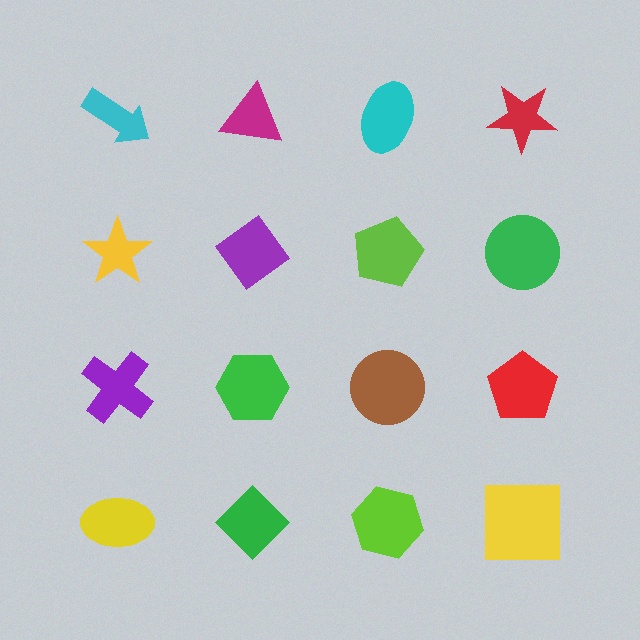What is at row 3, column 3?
A brown circle.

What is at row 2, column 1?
A yellow star.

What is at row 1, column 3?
A cyan ellipse.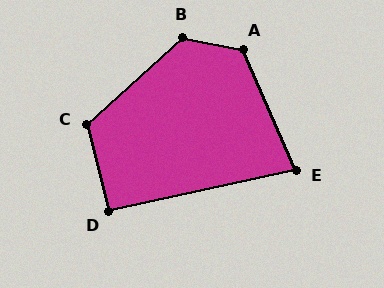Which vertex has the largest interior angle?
B, at approximately 126 degrees.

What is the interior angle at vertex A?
Approximately 125 degrees (obtuse).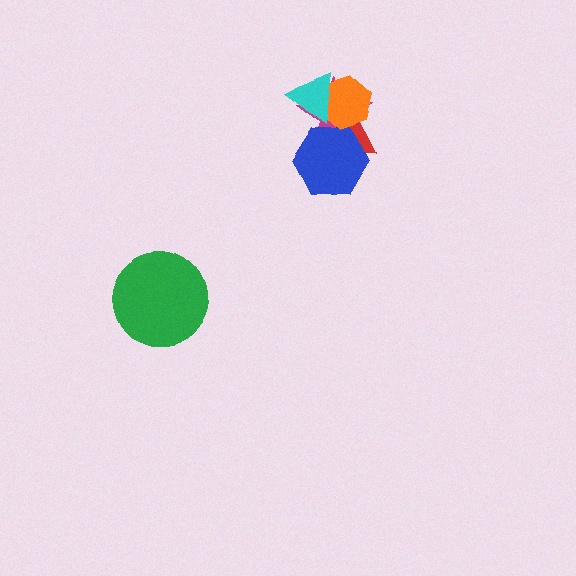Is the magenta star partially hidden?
Yes, it is partially covered by another shape.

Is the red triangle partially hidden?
Yes, it is partially covered by another shape.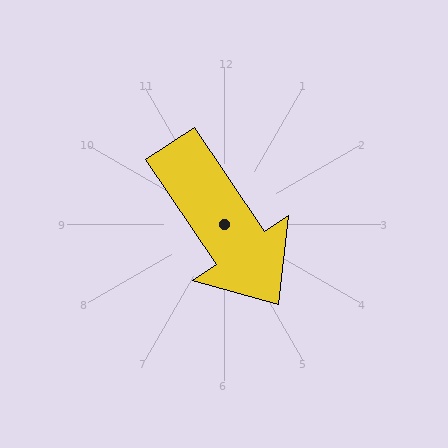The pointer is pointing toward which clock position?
Roughly 5 o'clock.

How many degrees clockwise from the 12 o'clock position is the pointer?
Approximately 146 degrees.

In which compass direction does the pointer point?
Southeast.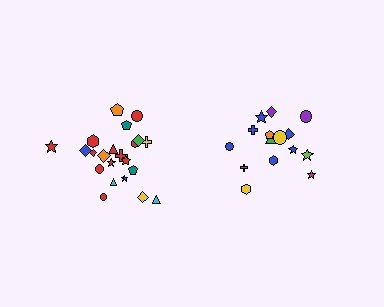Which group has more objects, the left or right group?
The left group.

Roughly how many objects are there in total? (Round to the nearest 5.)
Roughly 35 objects in total.